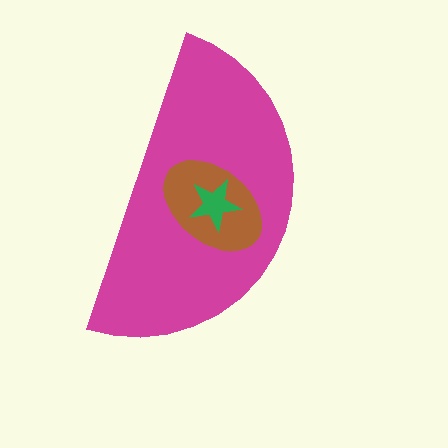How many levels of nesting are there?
3.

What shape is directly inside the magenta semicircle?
The brown ellipse.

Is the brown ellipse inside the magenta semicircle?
Yes.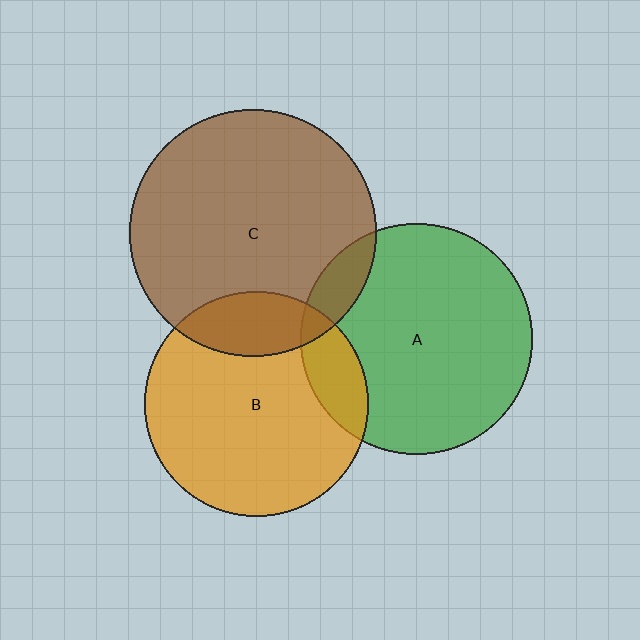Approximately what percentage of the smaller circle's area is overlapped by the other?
Approximately 20%.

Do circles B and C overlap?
Yes.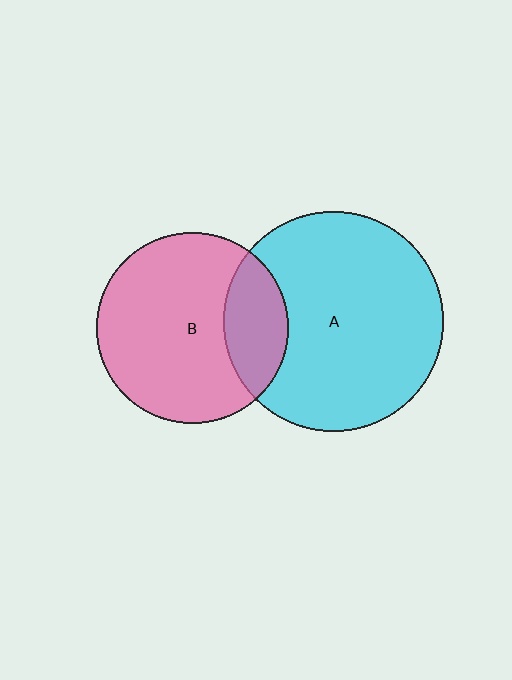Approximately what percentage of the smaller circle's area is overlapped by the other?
Approximately 25%.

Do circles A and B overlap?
Yes.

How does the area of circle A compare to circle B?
Approximately 1.3 times.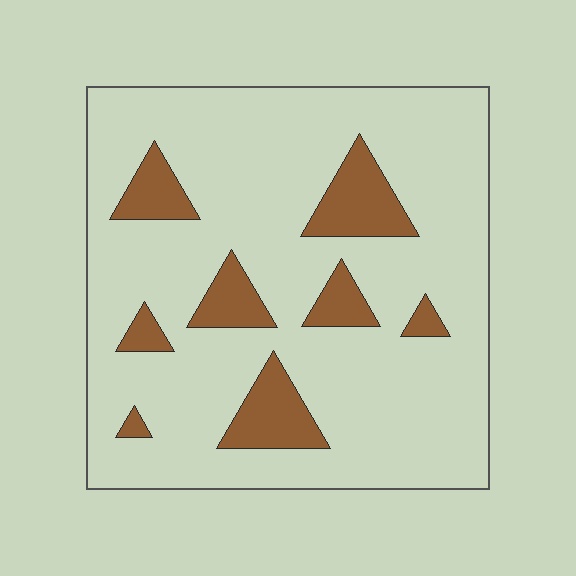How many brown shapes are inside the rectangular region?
8.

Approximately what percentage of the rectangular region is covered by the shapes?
Approximately 15%.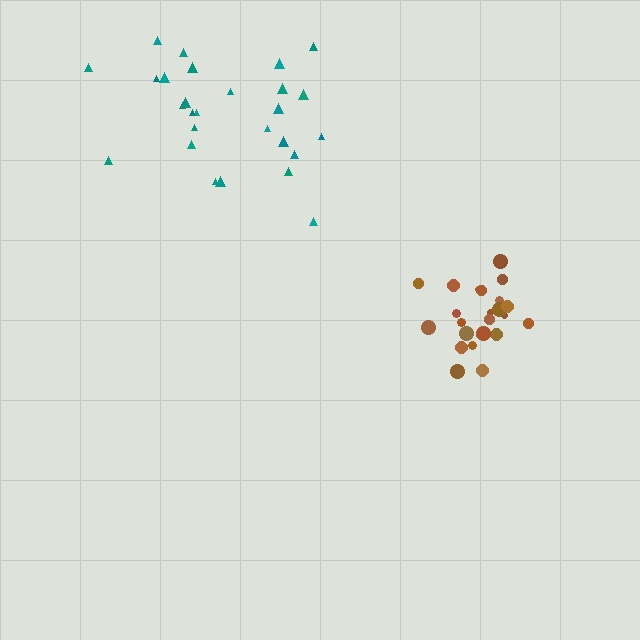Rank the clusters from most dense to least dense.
brown, teal.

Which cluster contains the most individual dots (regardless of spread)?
Teal (27).